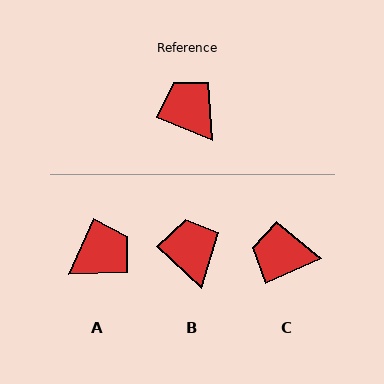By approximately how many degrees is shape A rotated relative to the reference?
Approximately 91 degrees clockwise.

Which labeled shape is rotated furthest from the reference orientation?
A, about 91 degrees away.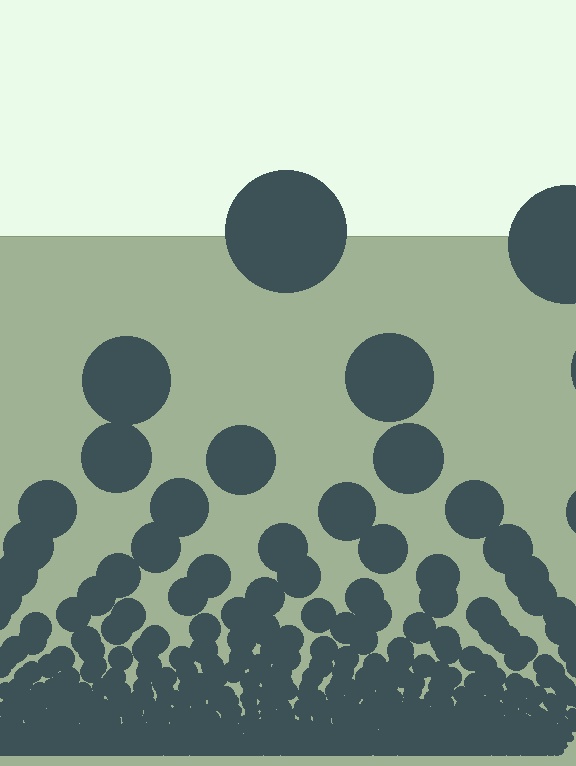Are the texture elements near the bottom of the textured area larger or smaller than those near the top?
Smaller. The gradient is inverted — elements near the bottom are smaller and denser.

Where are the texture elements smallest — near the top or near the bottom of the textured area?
Near the bottom.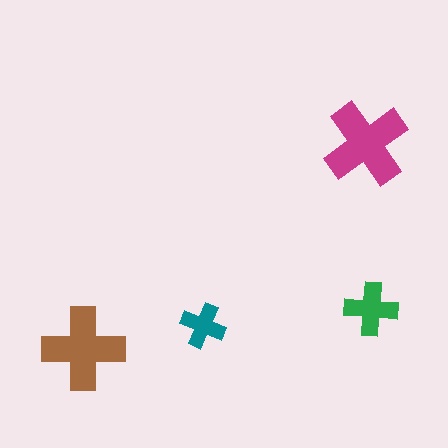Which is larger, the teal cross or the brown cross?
The brown one.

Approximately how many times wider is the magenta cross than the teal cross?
About 2 times wider.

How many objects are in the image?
There are 4 objects in the image.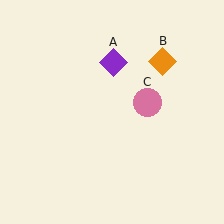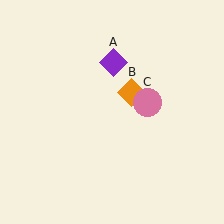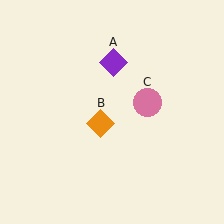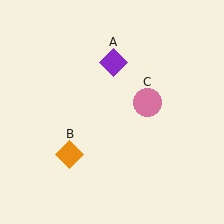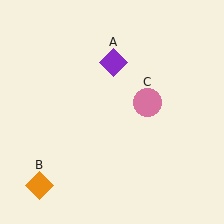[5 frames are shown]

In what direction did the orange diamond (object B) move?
The orange diamond (object B) moved down and to the left.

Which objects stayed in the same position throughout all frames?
Purple diamond (object A) and pink circle (object C) remained stationary.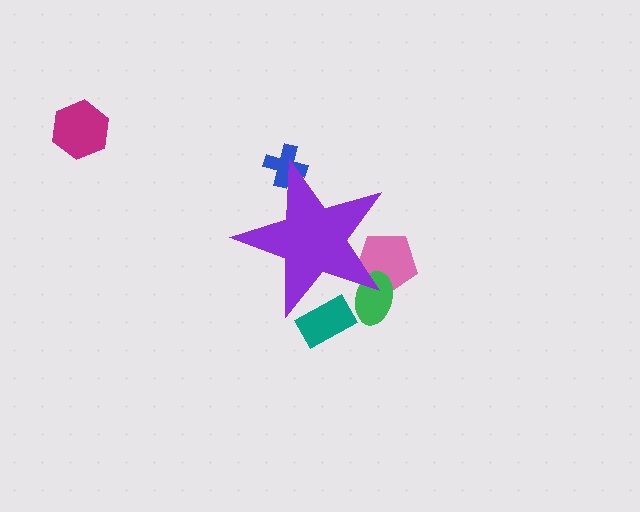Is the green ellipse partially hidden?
Yes, the green ellipse is partially hidden behind the purple star.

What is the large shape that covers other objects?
A purple star.